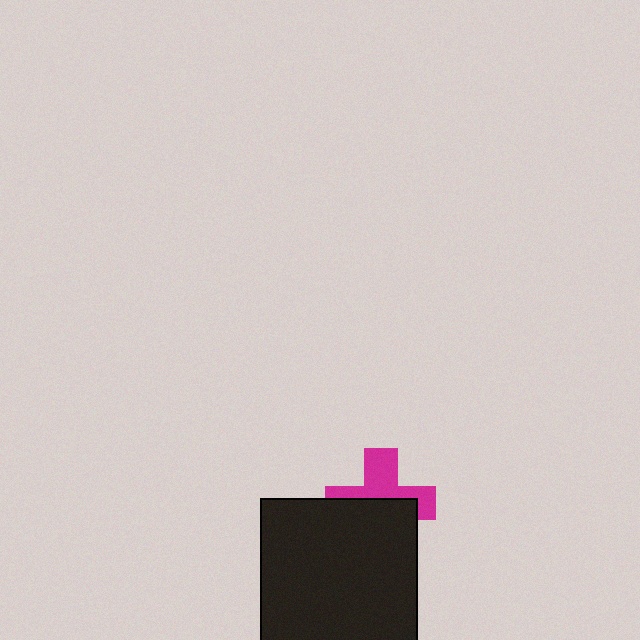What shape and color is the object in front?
The object in front is a black rectangle.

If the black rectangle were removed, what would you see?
You would see the complete magenta cross.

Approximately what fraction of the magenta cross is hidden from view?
Roughly 53% of the magenta cross is hidden behind the black rectangle.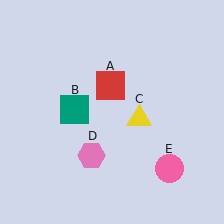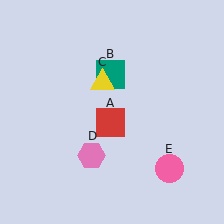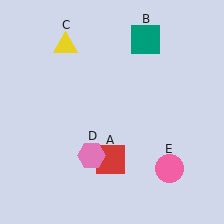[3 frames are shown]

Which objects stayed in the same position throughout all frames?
Pink hexagon (object D) and pink circle (object E) remained stationary.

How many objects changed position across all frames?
3 objects changed position: red square (object A), teal square (object B), yellow triangle (object C).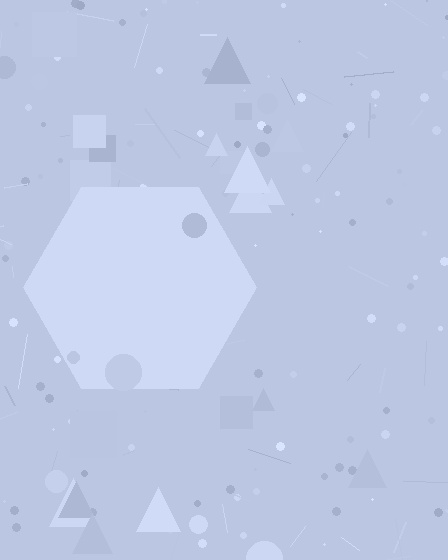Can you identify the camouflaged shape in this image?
The camouflaged shape is a hexagon.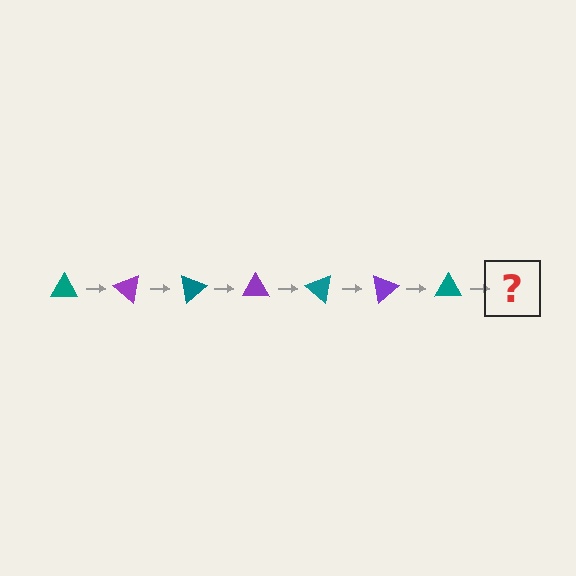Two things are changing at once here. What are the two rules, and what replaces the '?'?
The two rules are that it rotates 40 degrees each step and the color cycles through teal and purple. The '?' should be a purple triangle, rotated 280 degrees from the start.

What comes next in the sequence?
The next element should be a purple triangle, rotated 280 degrees from the start.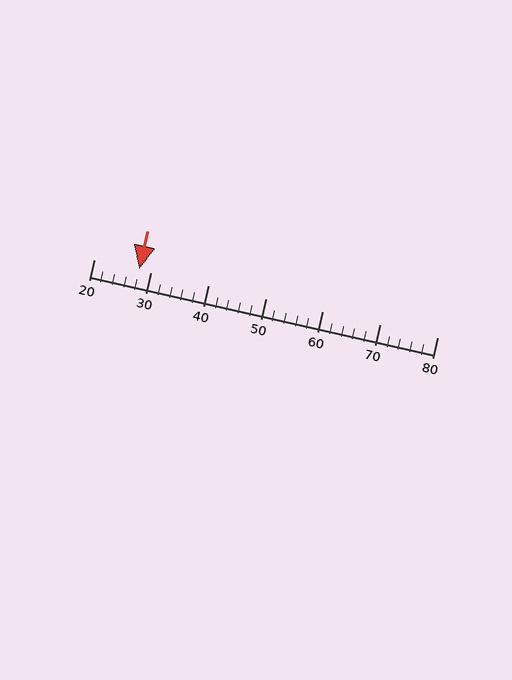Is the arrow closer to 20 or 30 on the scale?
The arrow is closer to 30.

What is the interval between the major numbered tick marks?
The major tick marks are spaced 10 units apart.